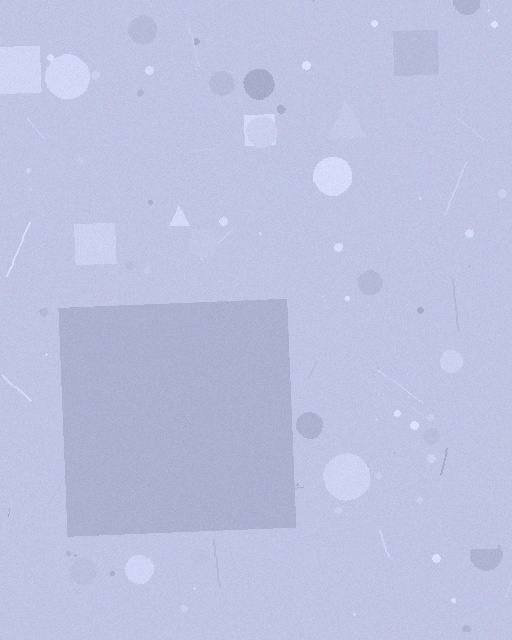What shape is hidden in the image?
A square is hidden in the image.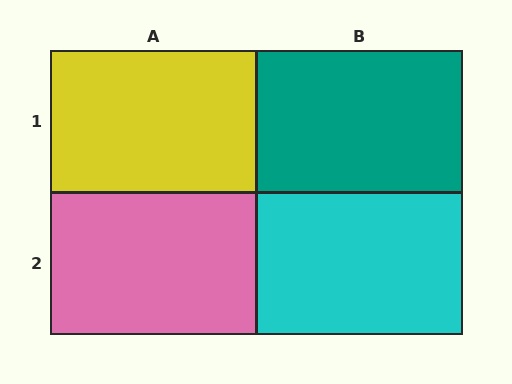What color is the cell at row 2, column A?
Pink.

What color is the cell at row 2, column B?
Cyan.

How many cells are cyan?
1 cell is cyan.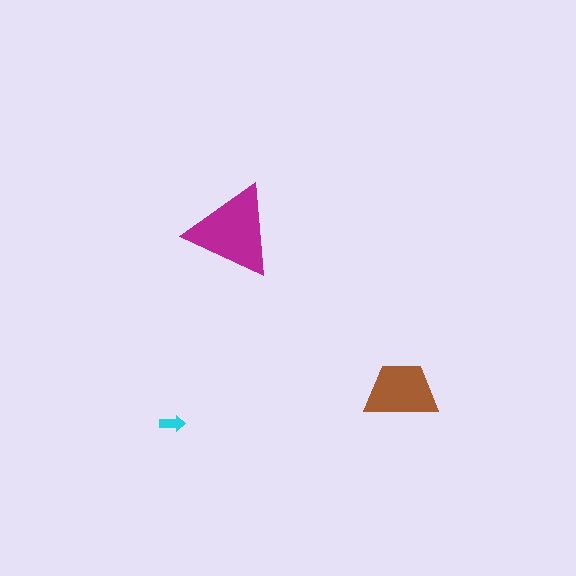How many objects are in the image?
There are 3 objects in the image.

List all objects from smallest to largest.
The cyan arrow, the brown trapezoid, the magenta triangle.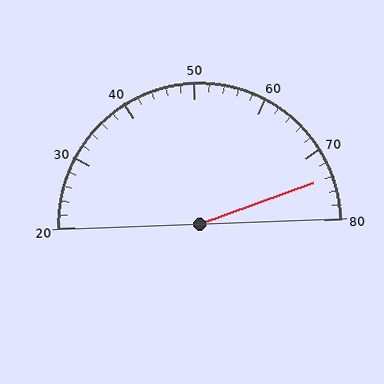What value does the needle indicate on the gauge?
The needle indicates approximately 74.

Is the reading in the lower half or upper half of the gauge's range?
The reading is in the upper half of the range (20 to 80).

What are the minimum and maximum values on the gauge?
The gauge ranges from 20 to 80.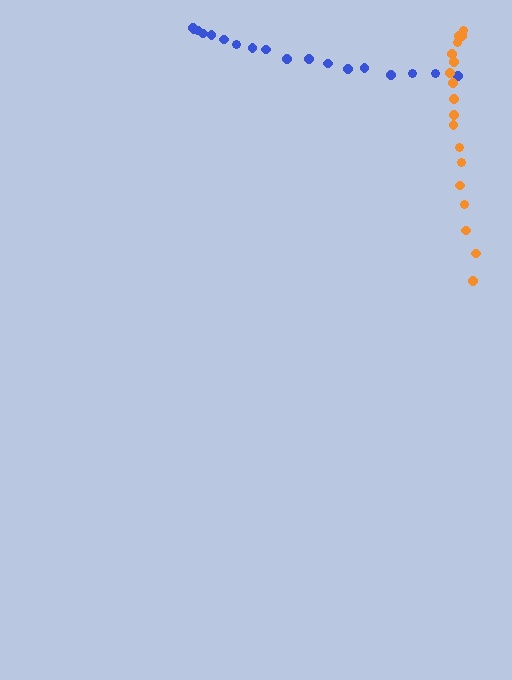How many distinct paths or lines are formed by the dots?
There are 2 distinct paths.